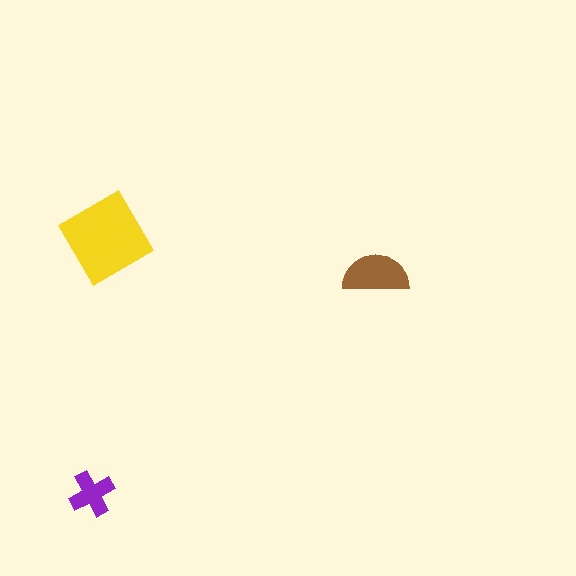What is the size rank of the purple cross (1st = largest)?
3rd.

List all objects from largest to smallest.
The yellow diamond, the brown semicircle, the purple cross.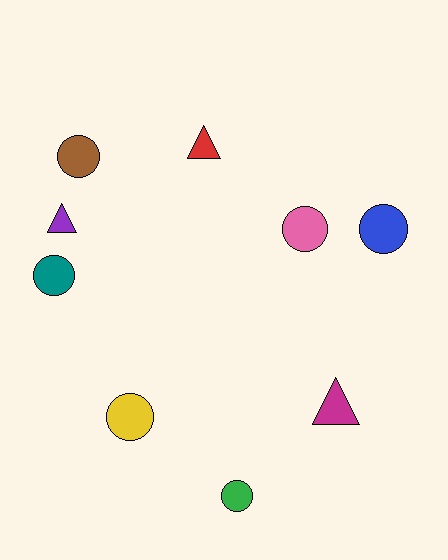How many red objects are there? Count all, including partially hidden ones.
There is 1 red object.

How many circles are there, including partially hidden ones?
There are 6 circles.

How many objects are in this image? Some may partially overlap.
There are 9 objects.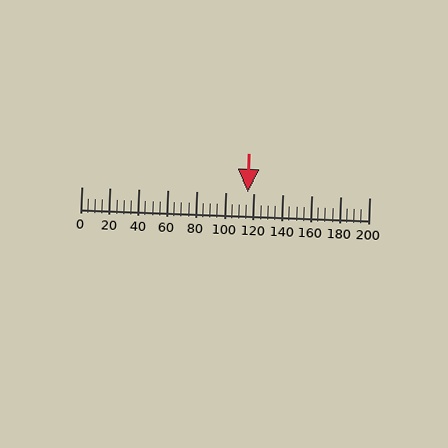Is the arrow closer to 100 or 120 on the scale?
The arrow is closer to 120.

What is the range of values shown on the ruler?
The ruler shows values from 0 to 200.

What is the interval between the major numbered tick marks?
The major tick marks are spaced 20 units apart.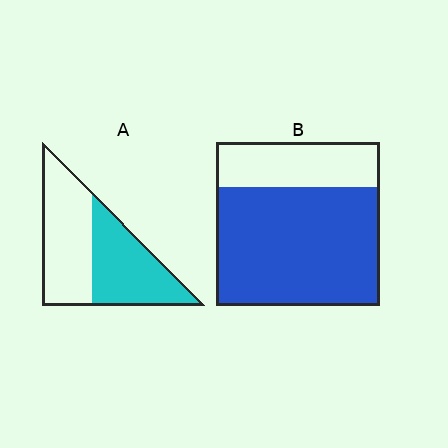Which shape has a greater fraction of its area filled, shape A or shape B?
Shape B.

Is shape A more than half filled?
Roughly half.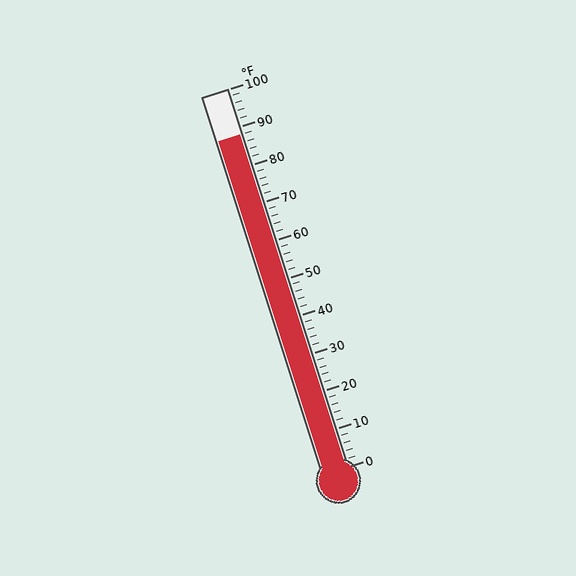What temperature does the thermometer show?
The thermometer shows approximately 88°F.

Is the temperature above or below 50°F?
The temperature is above 50°F.